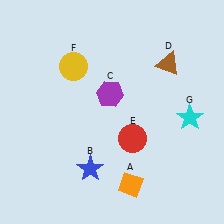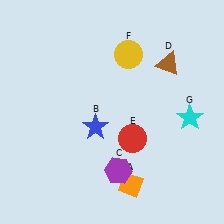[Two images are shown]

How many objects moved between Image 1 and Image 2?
3 objects moved between the two images.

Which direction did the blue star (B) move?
The blue star (B) moved up.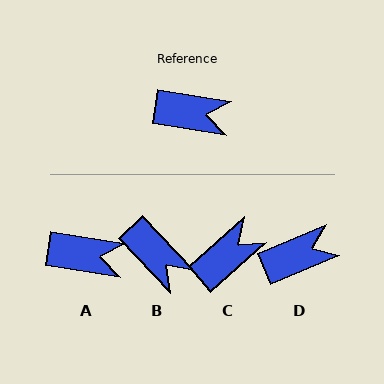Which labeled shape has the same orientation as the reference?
A.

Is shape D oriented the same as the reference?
No, it is off by about 32 degrees.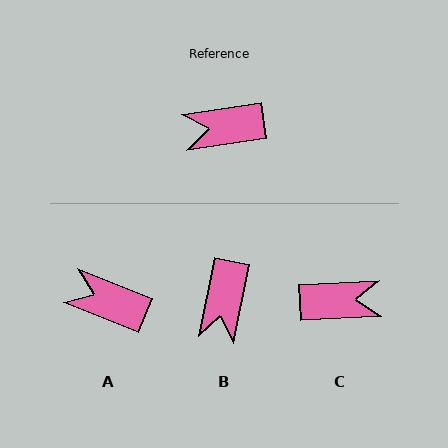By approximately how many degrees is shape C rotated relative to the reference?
Approximately 174 degrees counter-clockwise.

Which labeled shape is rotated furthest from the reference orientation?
C, about 174 degrees away.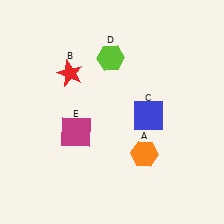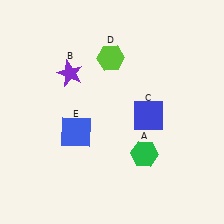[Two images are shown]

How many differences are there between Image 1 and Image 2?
There are 3 differences between the two images.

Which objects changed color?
A changed from orange to green. B changed from red to purple. E changed from magenta to blue.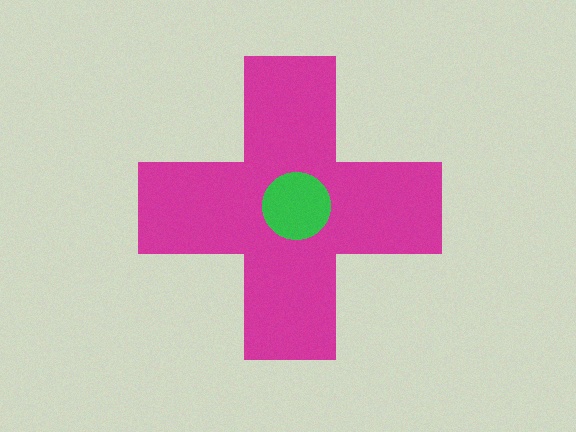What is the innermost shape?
The green circle.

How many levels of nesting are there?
2.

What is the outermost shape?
The magenta cross.